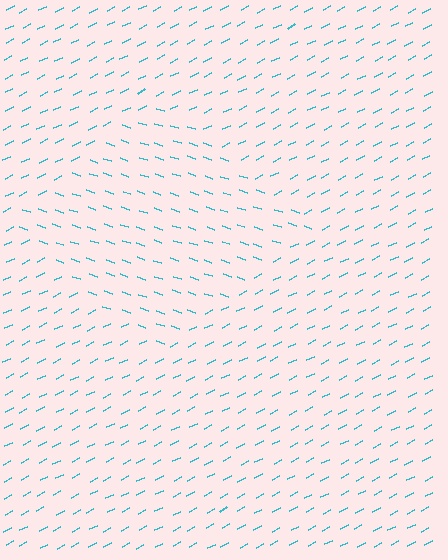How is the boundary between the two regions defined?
The boundary is defined purely by a change in line orientation (approximately 45 degrees difference). All lines are the same color and thickness.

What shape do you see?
I see a diamond.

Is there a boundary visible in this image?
Yes, there is a texture boundary formed by a change in line orientation.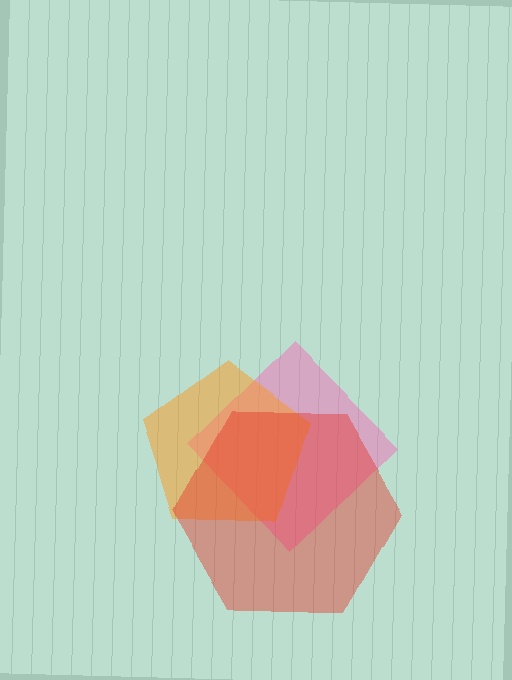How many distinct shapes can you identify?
There are 3 distinct shapes: a pink diamond, an orange pentagon, a red hexagon.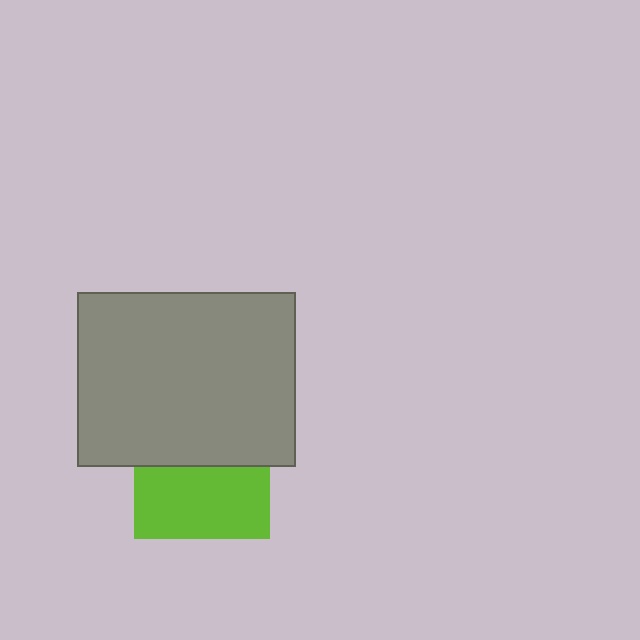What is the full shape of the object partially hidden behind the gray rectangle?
The partially hidden object is a lime square.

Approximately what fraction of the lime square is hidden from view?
Roughly 47% of the lime square is hidden behind the gray rectangle.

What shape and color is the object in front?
The object in front is a gray rectangle.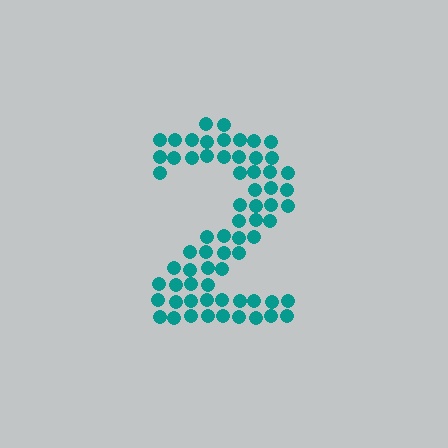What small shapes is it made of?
It is made of small circles.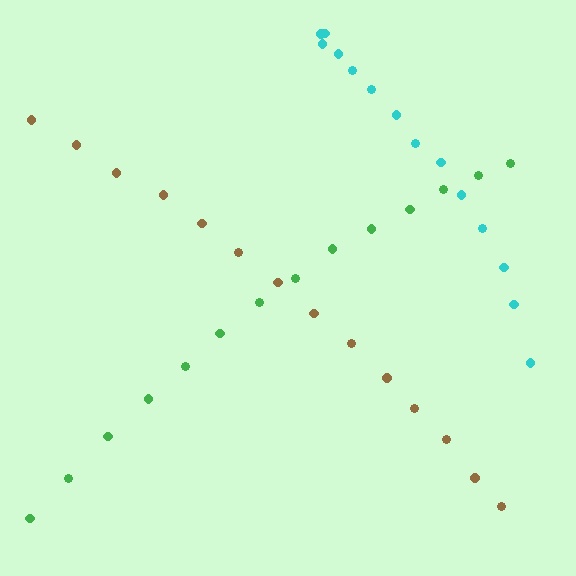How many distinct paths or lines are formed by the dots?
There are 3 distinct paths.